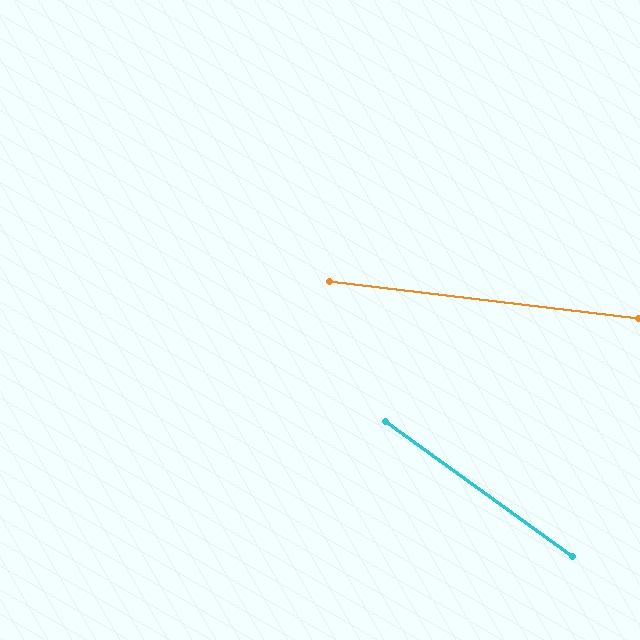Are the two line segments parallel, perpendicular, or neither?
Neither parallel nor perpendicular — they differ by about 29°.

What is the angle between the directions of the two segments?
Approximately 29 degrees.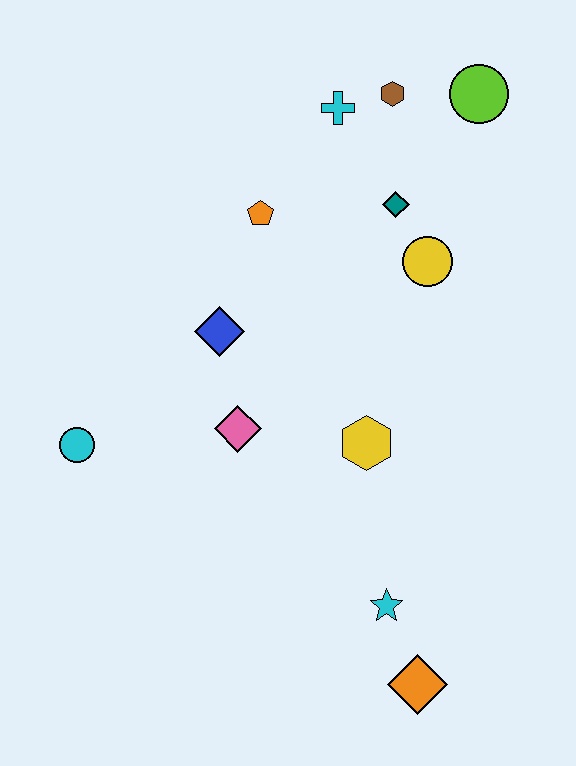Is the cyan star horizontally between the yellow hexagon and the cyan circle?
No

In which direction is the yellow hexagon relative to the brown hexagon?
The yellow hexagon is below the brown hexagon.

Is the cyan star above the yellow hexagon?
No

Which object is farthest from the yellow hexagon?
The lime circle is farthest from the yellow hexagon.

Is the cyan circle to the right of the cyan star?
No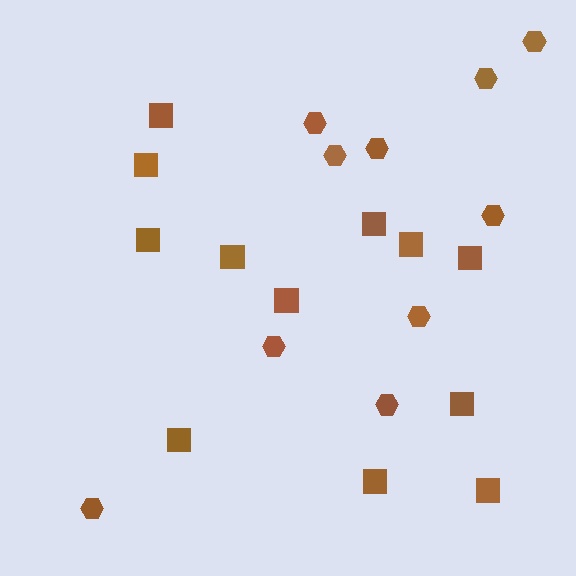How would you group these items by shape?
There are 2 groups: one group of squares (12) and one group of hexagons (10).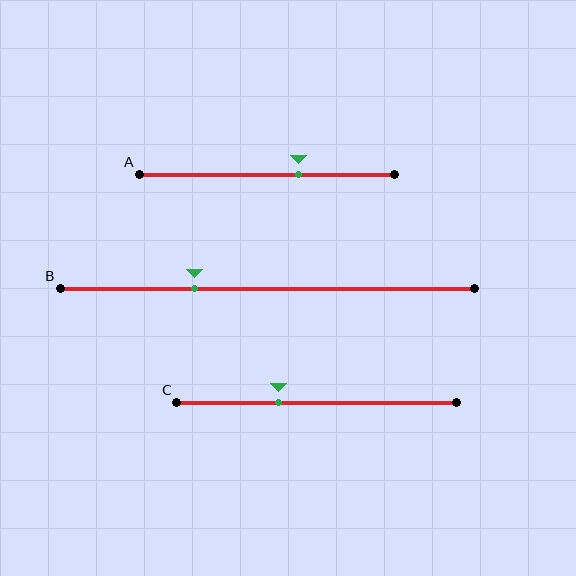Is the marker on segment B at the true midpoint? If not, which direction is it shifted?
No, the marker on segment B is shifted to the left by about 18% of the segment length.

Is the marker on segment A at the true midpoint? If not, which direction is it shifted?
No, the marker on segment A is shifted to the right by about 13% of the segment length.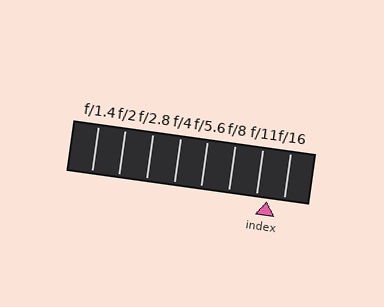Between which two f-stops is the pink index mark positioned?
The index mark is between f/11 and f/16.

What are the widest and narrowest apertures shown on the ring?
The widest aperture shown is f/1.4 and the narrowest is f/16.